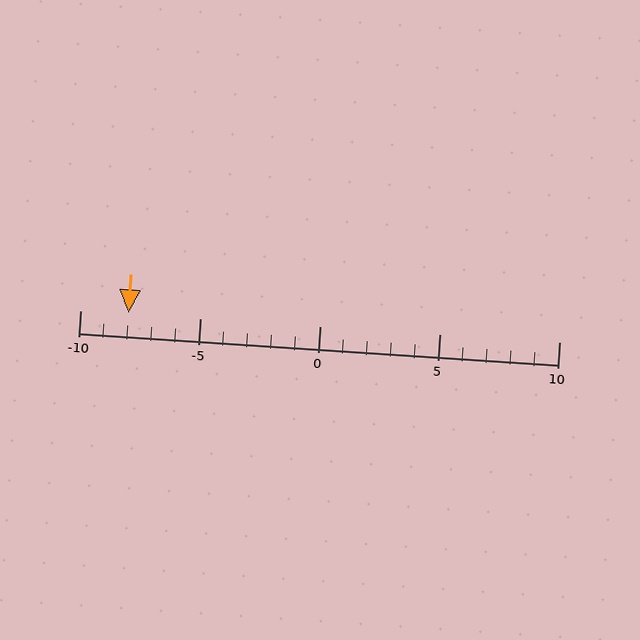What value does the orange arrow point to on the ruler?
The orange arrow points to approximately -8.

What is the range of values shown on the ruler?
The ruler shows values from -10 to 10.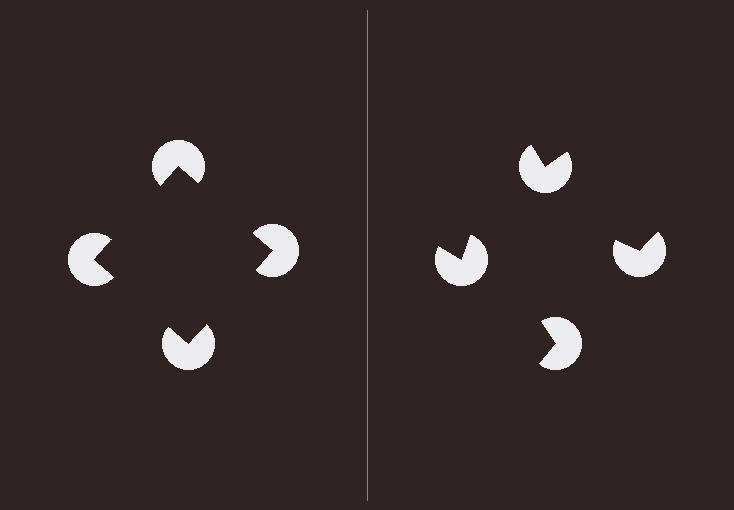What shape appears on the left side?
An illusory square.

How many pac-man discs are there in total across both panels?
8 — 4 on each side.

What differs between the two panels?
The pac-man discs are positioned identically on both sides; only the wedge orientations differ. On the left they align to a square; on the right they are misaligned.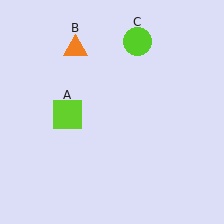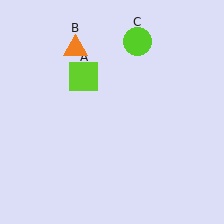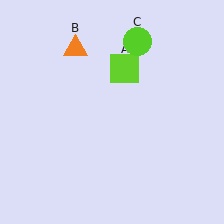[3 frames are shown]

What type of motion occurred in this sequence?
The lime square (object A) rotated clockwise around the center of the scene.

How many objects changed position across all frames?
1 object changed position: lime square (object A).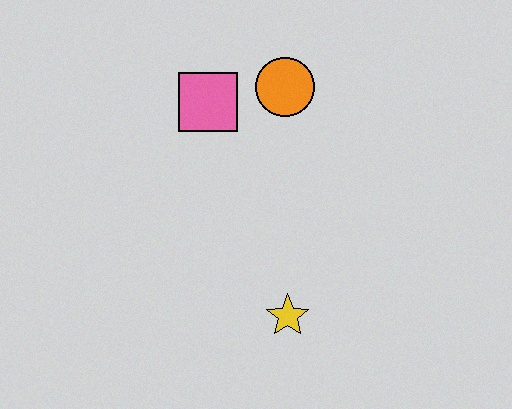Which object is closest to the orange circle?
The pink square is closest to the orange circle.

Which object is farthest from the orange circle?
The yellow star is farthest from the orange circle.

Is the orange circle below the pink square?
No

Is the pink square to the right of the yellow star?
No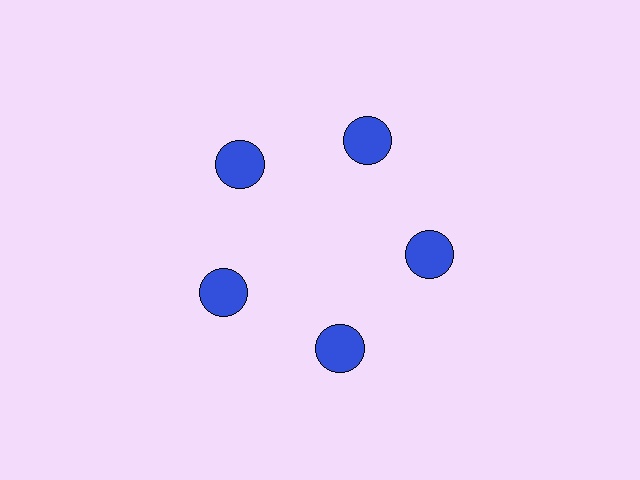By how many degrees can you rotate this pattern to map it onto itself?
The pattern maps onto itself every 72 degrees of rotation.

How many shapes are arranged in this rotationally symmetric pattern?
There are 5 shapes, arranged in 5 groups of 1.